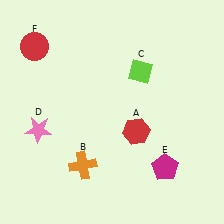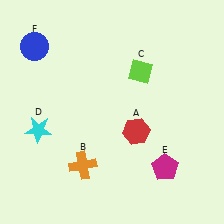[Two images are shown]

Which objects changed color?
D changed from pink to cyan. F changed from red to blue.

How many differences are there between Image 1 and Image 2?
There are 2 differences between the two images.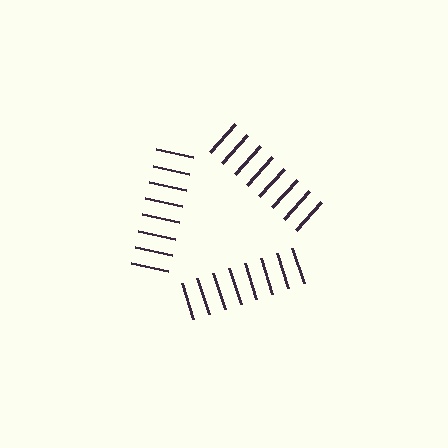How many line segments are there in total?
24 — 8 along each of the 3 edges.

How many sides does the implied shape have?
3 sides — the line-ends trace a triangle.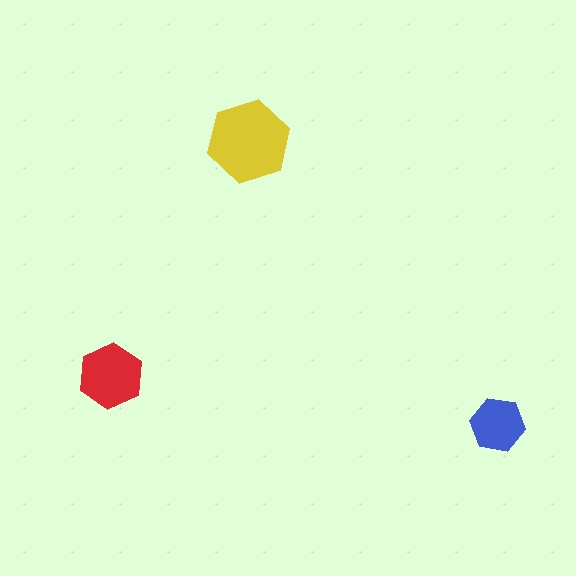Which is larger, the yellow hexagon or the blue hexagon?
The yellow one.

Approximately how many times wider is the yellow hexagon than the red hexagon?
About 1.5 times wider.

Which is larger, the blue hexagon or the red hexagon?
The red one.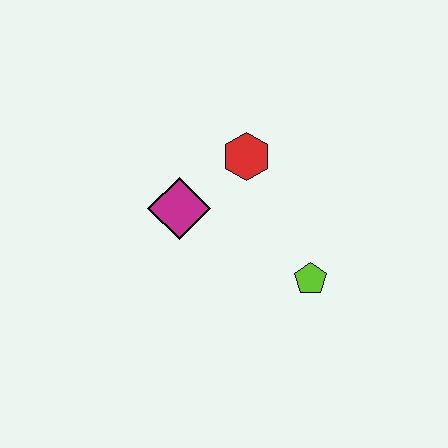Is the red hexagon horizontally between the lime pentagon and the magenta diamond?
Yes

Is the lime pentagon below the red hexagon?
Yes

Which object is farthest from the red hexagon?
The lime pentagon is farthest from the red hexagon.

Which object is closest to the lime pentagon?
The red hexagon is closest to the lime pentagon.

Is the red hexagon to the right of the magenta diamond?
Yes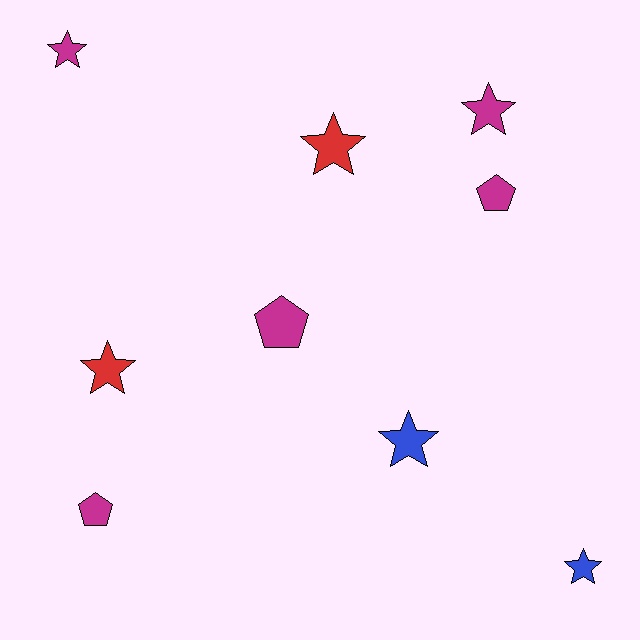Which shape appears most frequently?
Star, with 6 objects.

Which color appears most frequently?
Magenta, with 5 objects.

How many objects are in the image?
There are 9 objects.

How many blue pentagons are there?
There are no blue pentagons.